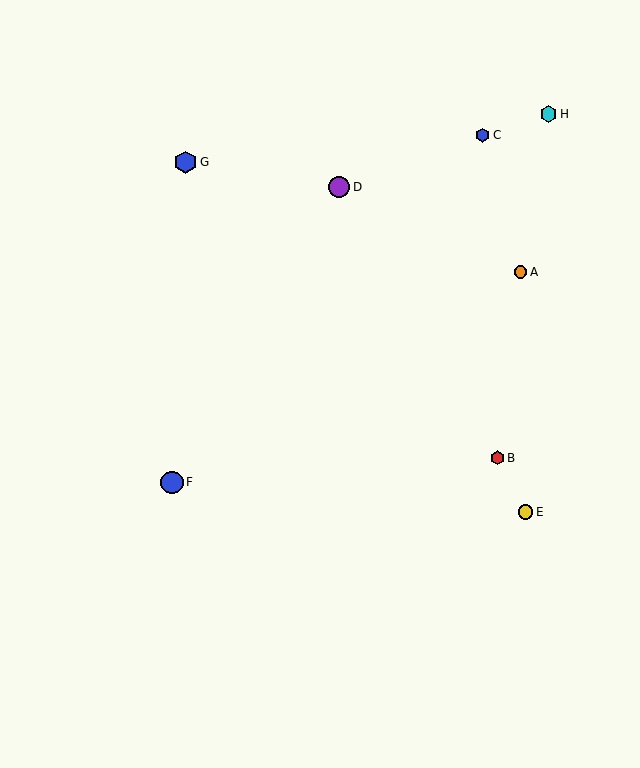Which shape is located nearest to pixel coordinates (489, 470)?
The red hexagon (labeled B) at (497, 458) is nearest to that location.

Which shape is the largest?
The blue circle (labeled F) is the largest.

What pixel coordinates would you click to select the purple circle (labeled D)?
Click at (339, 187) to select the purple circle D.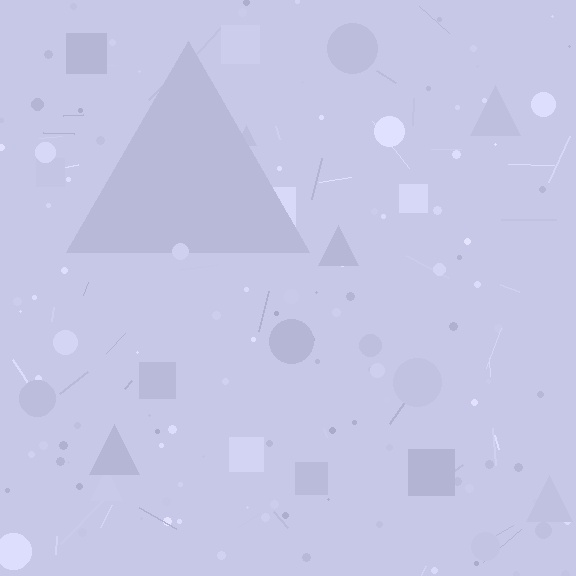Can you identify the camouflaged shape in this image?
The camouflaged shape is a triangle.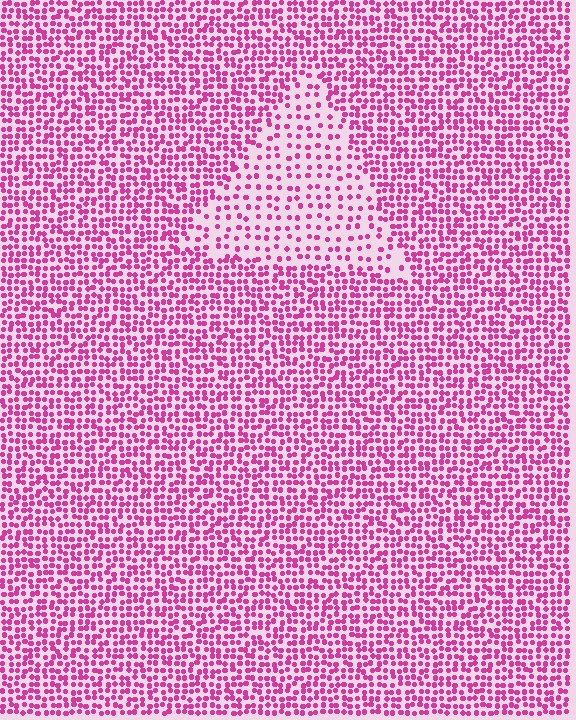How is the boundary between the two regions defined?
The boundary is defined by a change in element density (approximately 2.1x ratio). All elements are the same color, size, and shape.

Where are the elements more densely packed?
The elements are more densely packed outside the triangle boundary.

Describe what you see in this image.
The image contains small magenta elements arranged at two different densities. A triangle-shaped region is visible where the elements are less densely packed than the surrounding area.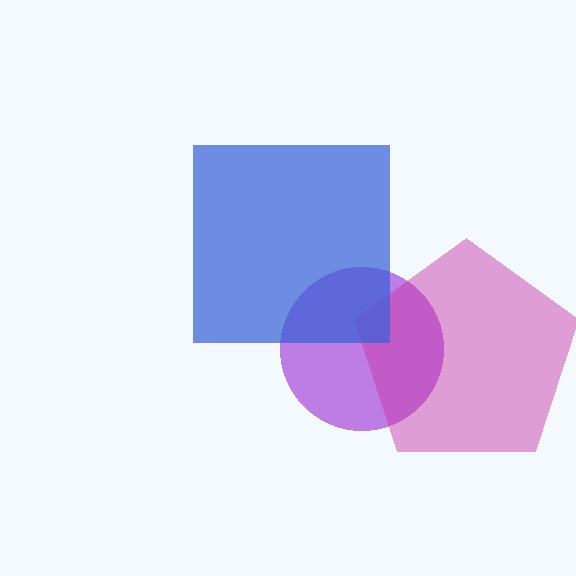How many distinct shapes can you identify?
There are 3 distinct shapes: a purple circle, a magenta pentagon, a blue square.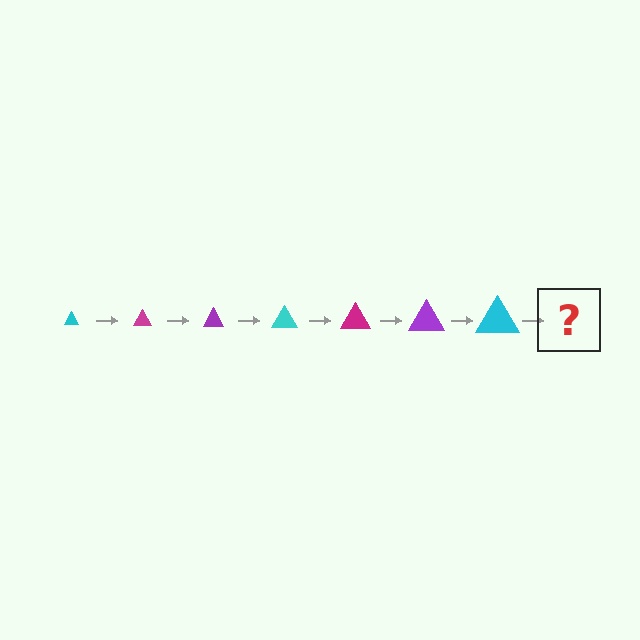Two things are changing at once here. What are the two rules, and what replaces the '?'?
The two rules are that the triangle grows larger each step and the color cycles through cyan, magenta, and purple. The '?' should be a magenta triangle, larger than the previous one.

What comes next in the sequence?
The next element should be a magenta triangle, larger than the previous one.